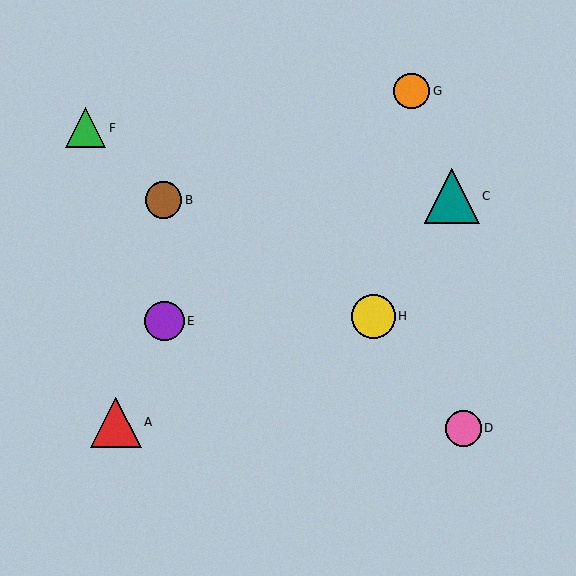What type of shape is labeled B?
Shape B is a brown circle.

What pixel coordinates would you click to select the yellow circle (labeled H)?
Click at (373, 316) to select the yellow circle H.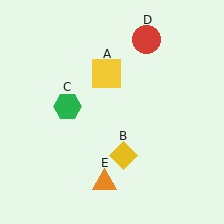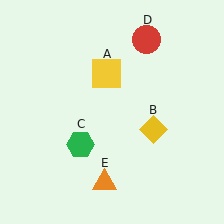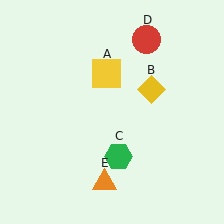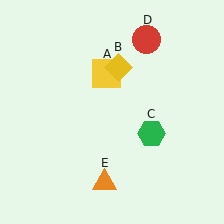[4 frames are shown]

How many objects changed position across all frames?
2 objects changed position: yellow diamond (object B), green hexagon (object C).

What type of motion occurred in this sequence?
The yellow diamond (object B), green hexagon (object C) rotated counterclockwise around the center of the scene.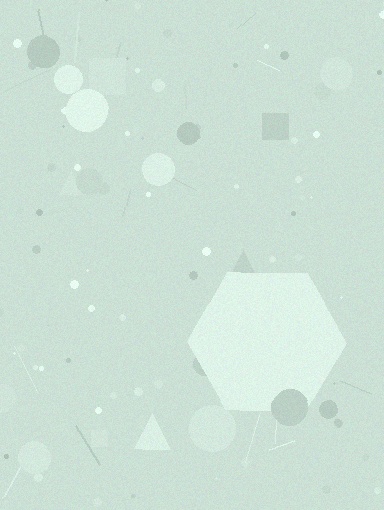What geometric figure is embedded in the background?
A hexagon is embedded in the background.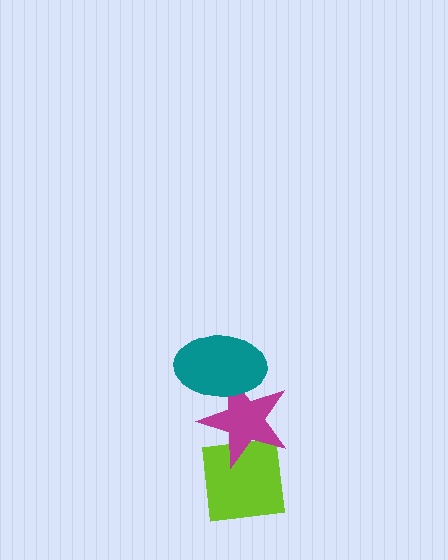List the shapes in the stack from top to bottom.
From top to bottom: the teal ellipse, the magenta star, the lime square.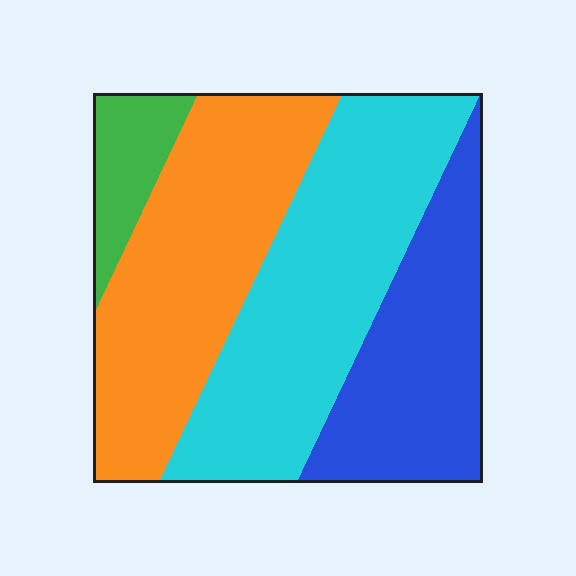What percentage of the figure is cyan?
Cyan takes up between a third and a half of the figure.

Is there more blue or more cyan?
Cyan.